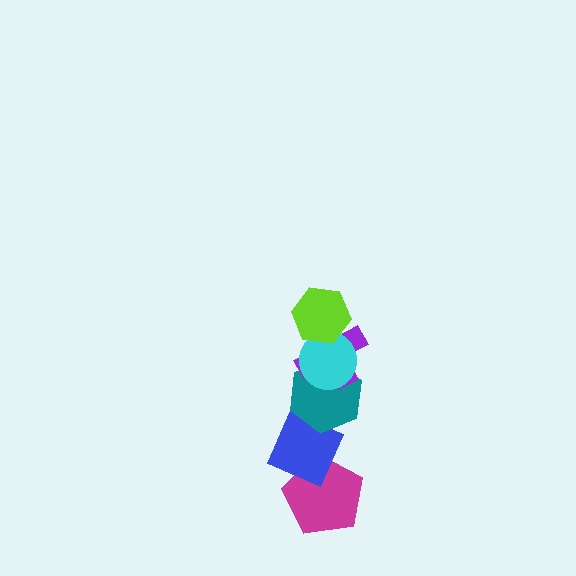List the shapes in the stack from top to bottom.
From top to bottom: the lime hexagon, the cyan circle, the purple cross, the teal hexagon, the blue diamond, the magenta pentagon.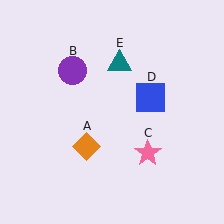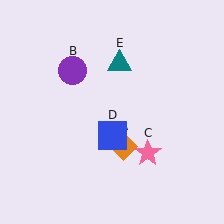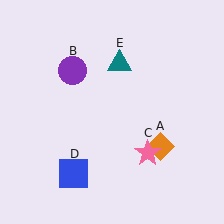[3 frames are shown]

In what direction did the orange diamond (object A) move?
The orange diamond (object A) moved right.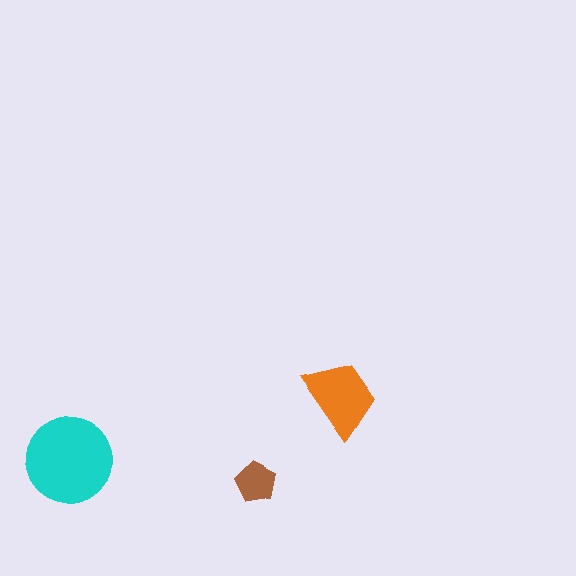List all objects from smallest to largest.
The brown pentagon, the orange trapezoid, the cyan circle.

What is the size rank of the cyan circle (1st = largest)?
1st.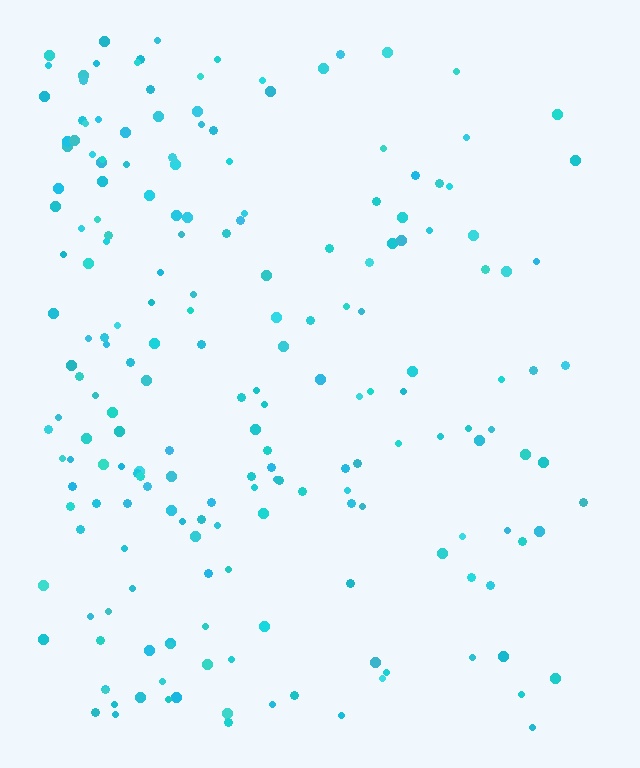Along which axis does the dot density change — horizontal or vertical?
Horizontal.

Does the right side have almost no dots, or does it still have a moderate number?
Still a moderate number, just noticeably fewer than the left.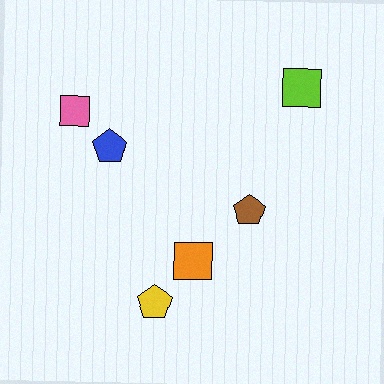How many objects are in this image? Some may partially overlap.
There are 6 objects.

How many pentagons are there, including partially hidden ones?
There are 3 pentagons.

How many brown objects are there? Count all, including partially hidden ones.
There is 1 brown object.